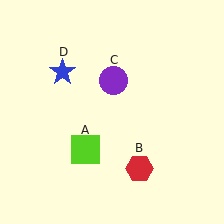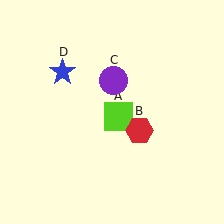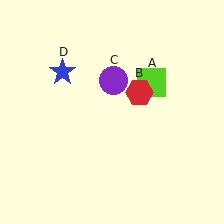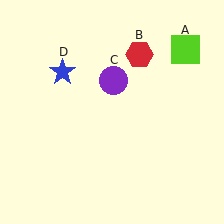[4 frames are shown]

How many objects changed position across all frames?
2 objects changed position: lime square (object A), red hexagon (object B).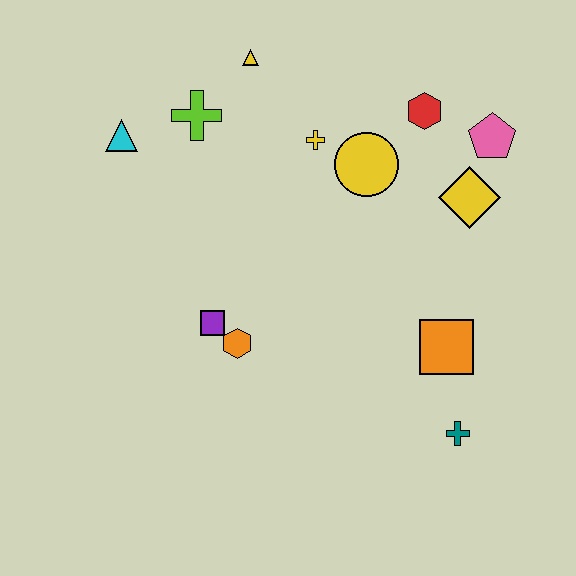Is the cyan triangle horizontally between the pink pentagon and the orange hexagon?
No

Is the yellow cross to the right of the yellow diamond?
No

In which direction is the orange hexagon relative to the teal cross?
The orange hexagon is to the left of the teal cross.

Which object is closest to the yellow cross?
The yellow circle is closest to the yellow cross.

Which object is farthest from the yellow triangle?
The teal cross is farthest from the yellow triangle.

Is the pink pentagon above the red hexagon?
No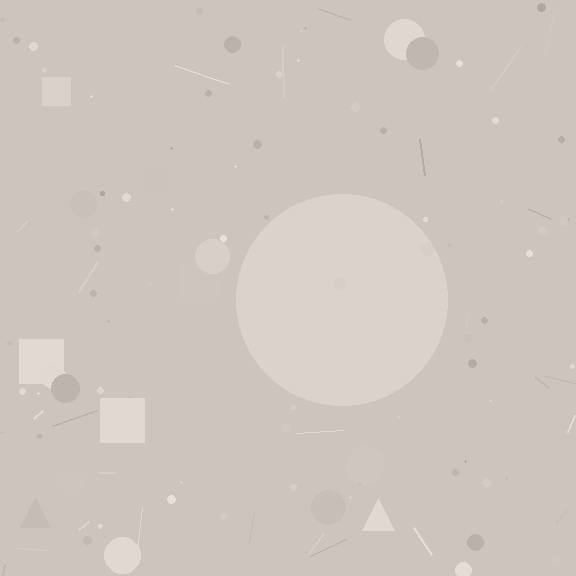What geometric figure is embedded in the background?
A circle is embedded in the background.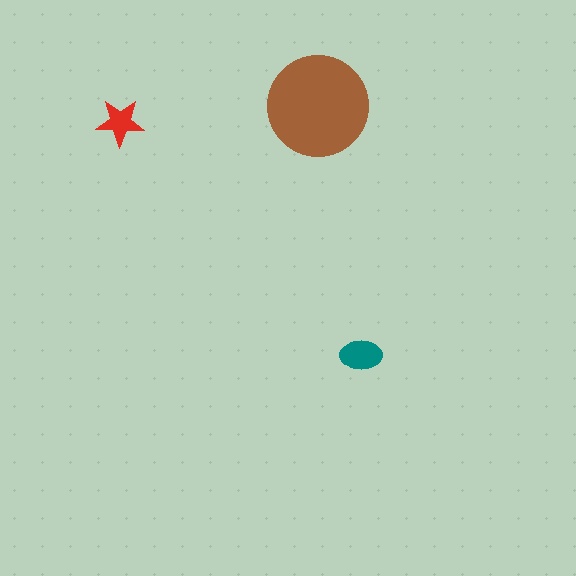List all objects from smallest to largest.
The red star, the teal ellipse, the brown circle.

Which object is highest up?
The brown circle is topmost.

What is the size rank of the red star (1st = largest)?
3rd.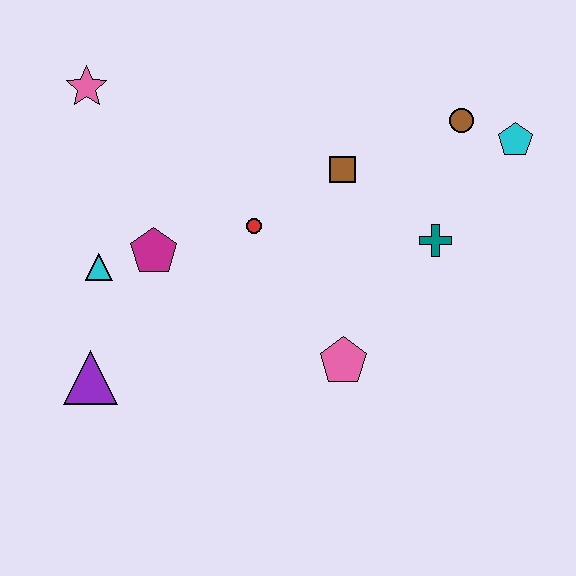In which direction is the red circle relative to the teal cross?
The red circle is to the left of the teal cross.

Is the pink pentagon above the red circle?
No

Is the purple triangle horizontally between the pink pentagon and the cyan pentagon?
No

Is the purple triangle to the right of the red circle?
No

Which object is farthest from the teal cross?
The pink star is farthest from the teal cross.